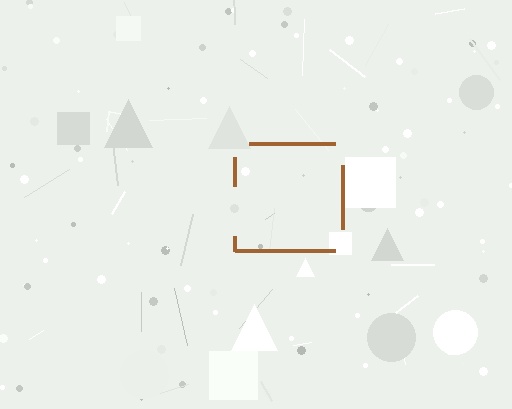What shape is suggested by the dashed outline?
The dashed outline suggests a square.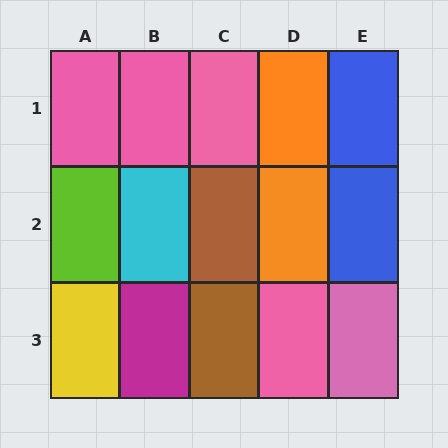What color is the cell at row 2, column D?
Orange.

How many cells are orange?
2 cells are orange.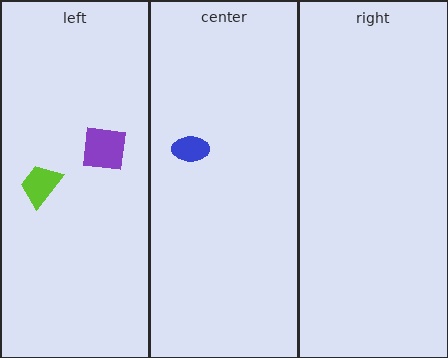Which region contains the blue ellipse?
The center region.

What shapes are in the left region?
The purple square, the lime trapezoid.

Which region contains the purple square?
The left region.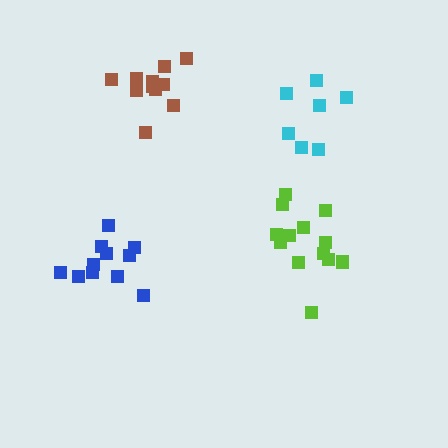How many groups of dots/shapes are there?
There are 4 groups.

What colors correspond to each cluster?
The clusters are colored: cyan, lime, blue, brown.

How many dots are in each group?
Group 1: 7 dots, Group 2: 13 dots, Group 3: 11 dots, Group 4: 11 dots (42 total).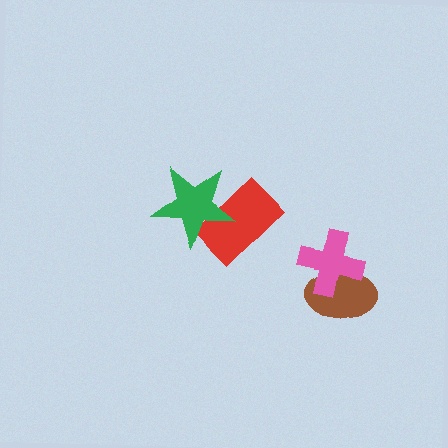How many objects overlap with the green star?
1 object overlaps with the green star.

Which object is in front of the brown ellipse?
The pink cross is in front of the brown ellipse.